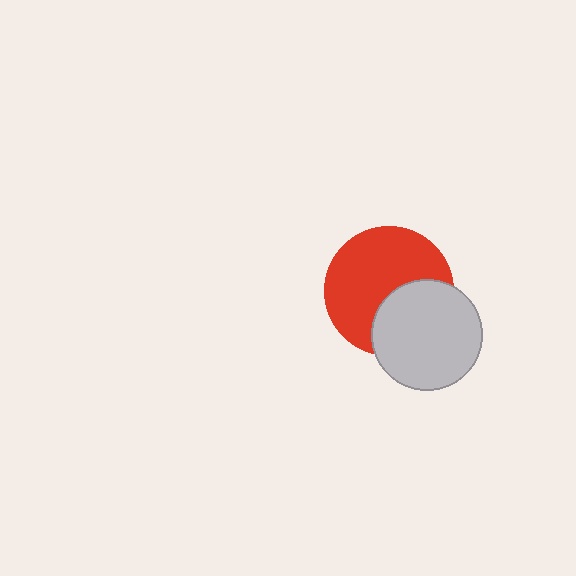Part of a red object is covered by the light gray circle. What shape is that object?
It is a circle.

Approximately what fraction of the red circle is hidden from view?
Roughly 35% of the red circle is hidden behind the light gray circle.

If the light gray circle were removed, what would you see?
You would see the complete red circle.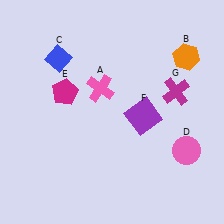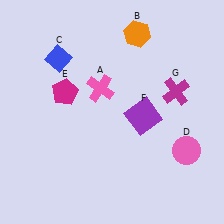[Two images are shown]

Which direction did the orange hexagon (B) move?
The orange hexagon (B) moved left.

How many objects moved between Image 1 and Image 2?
1 object moved between the two images.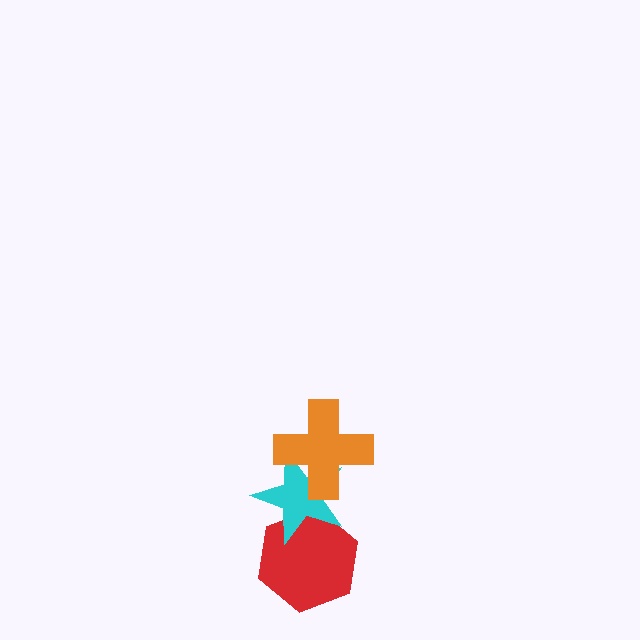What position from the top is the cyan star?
The cyan star is 2nd from the top.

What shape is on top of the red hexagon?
The cyan star is on top of the red hexagon.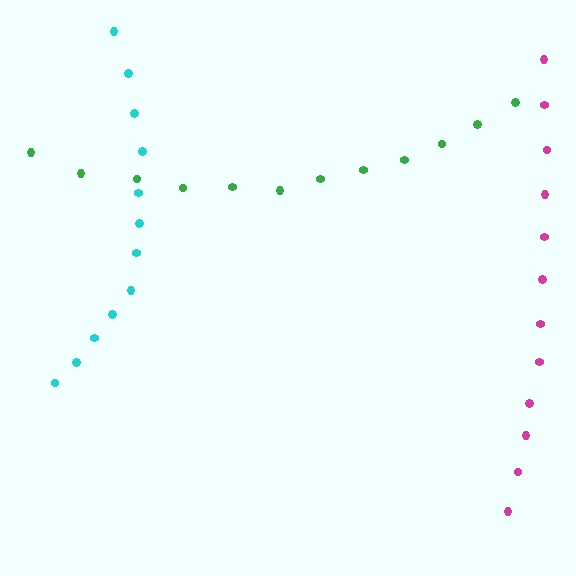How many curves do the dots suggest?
There are 3 distinct paths.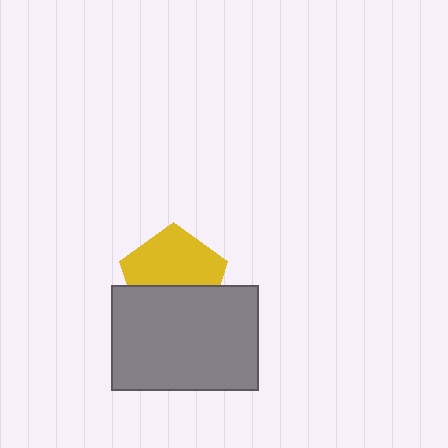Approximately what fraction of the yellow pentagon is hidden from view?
Roughly 41% of the yellow pentagon is hidden behind the gray rectangle.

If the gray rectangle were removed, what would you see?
You would see the complete yellow pentagon.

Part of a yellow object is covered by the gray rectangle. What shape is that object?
It is a pentagon.